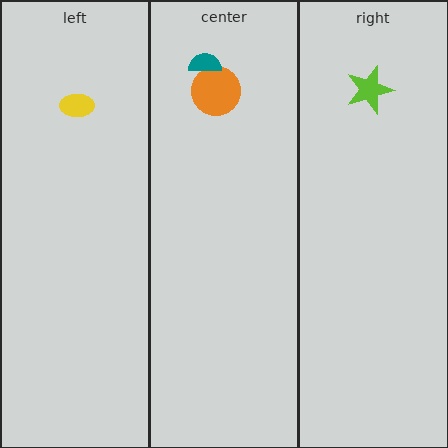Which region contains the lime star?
The right region.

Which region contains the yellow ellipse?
The left region.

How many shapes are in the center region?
2.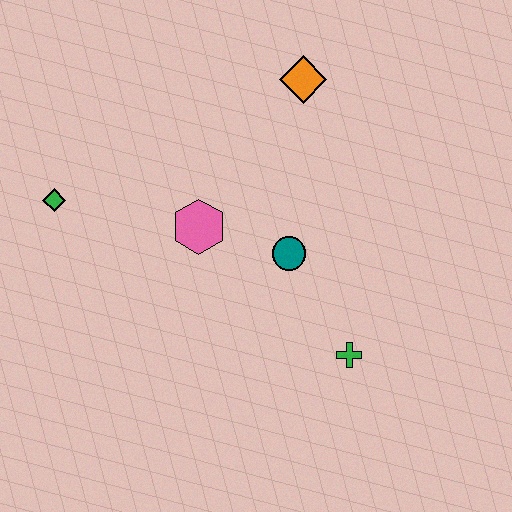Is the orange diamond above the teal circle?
Yes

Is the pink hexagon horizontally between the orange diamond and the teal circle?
No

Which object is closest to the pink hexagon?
The teal circle is closest to the pink hexagon.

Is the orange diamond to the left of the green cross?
Yes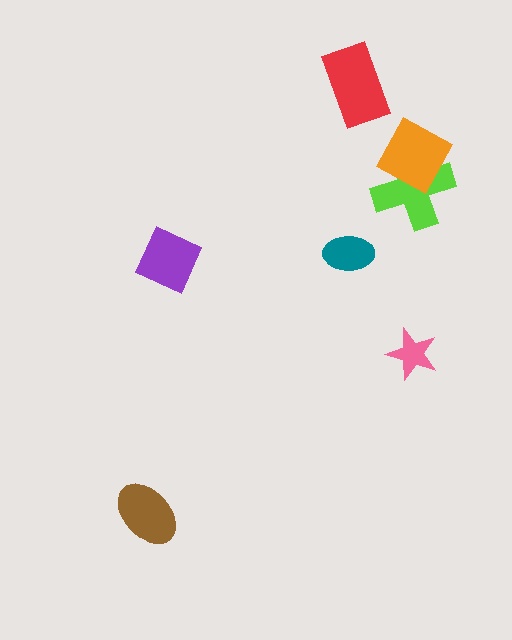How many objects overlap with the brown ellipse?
0 objects overlap with the brown ellipse.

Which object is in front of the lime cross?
The orange diamond is in front of the lime cross.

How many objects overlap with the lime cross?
1 object overlaps with the lime cross.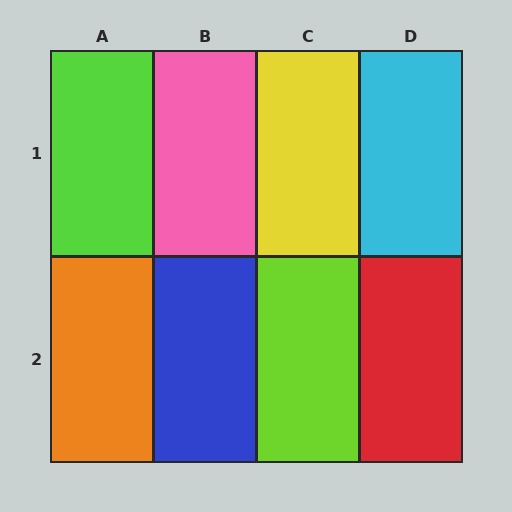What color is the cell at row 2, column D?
Red.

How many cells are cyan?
1 cell is cyan.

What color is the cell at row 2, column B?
Blue.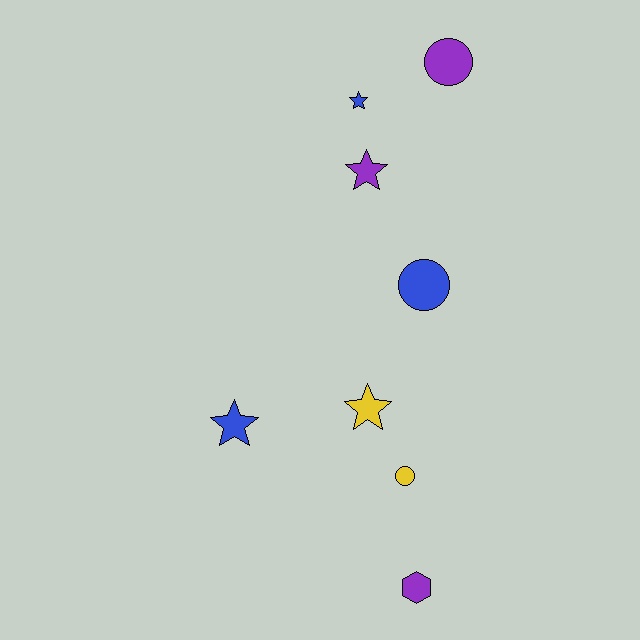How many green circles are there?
There are no green circles.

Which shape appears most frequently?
Star, with 4 objects.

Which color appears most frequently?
Blue, with 3 objects.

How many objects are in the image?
There are 8 objects.